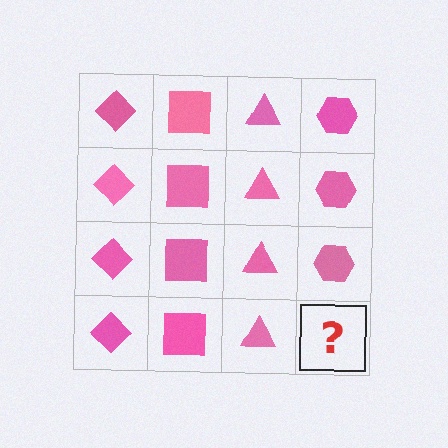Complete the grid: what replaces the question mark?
The question mark should be replaced with a pink hexagon.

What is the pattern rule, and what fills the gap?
The rule is that each column has a consistent shape. The gap should be filled with a pink hexagon.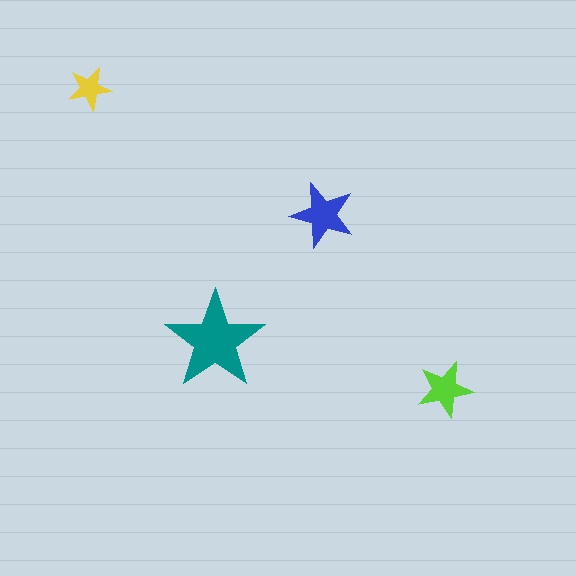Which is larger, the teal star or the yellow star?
The teal one.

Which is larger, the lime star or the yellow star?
The lime one.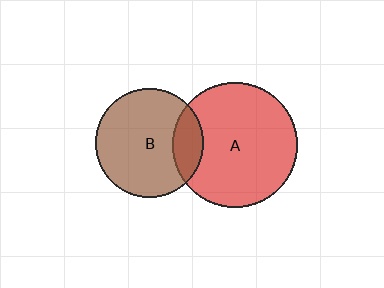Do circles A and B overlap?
Yes.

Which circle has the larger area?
Circle A (red).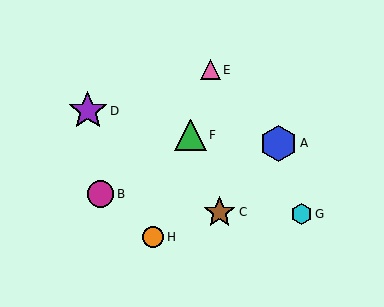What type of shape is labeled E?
Shape E is a pink triangle.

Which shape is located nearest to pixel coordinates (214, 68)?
The pink triangle (labeled E) at (210, 70) is nearest to that location.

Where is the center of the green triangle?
The center of the green triangle is at (191, 135).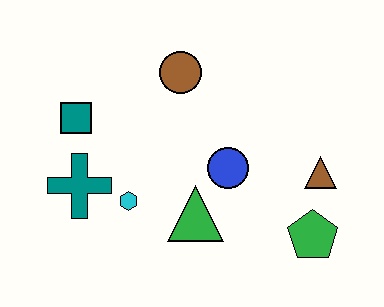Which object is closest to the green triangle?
The blue circle is closest to the green triangle.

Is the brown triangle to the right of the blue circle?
Yes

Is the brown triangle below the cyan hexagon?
No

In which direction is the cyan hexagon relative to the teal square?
The cyan hexagon is below the teal square.